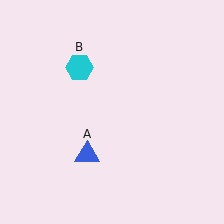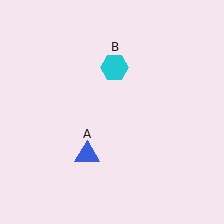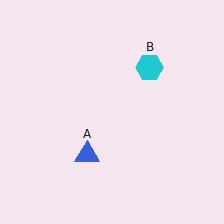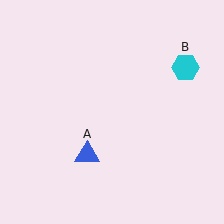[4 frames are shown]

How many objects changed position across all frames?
1 object changed position: cyan hexagon (object B).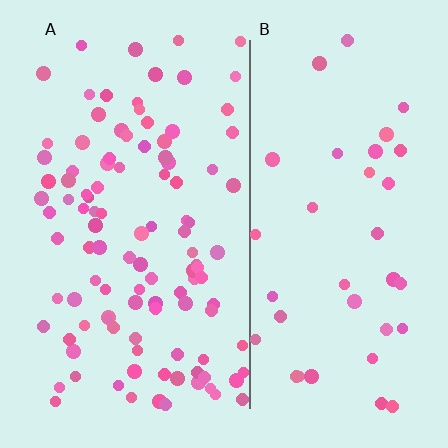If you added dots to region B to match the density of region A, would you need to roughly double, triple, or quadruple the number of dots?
Approximately triple.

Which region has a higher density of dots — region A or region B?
A (the left).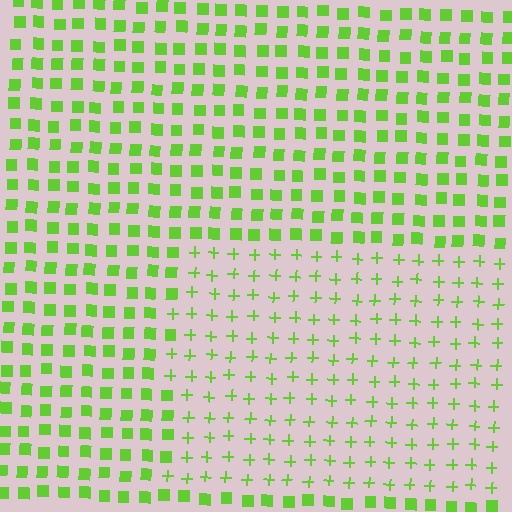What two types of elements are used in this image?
The image uses plus signs inside the rectangle region and squares outside it.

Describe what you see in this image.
The image is filled with small lime elements arranged in a uniform grid. A rectangle-shaped region contains plus signs, while the surrounding area contains squares. The boundary is defined purely by the change in element shape.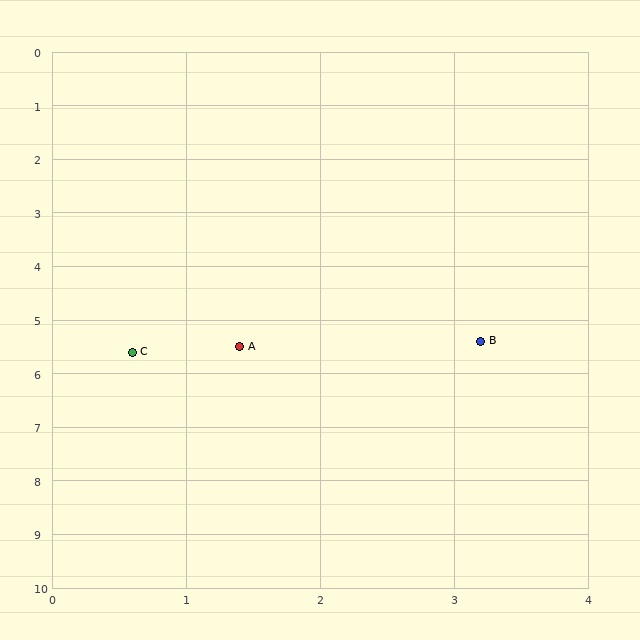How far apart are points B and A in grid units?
Points B and A are about 1.8 grid units apart.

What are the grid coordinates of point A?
Point A is at approximately (1.4, 5.5).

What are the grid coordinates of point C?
Point C is at approximately (0.6, 5.6).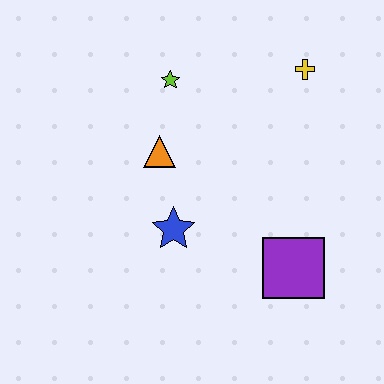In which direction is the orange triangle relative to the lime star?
The orange triangle is below the lime star.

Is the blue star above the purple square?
Yes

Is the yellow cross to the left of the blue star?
No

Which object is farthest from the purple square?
The lime star is farthest from the purple square.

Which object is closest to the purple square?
The blue star is closest to the purple square.